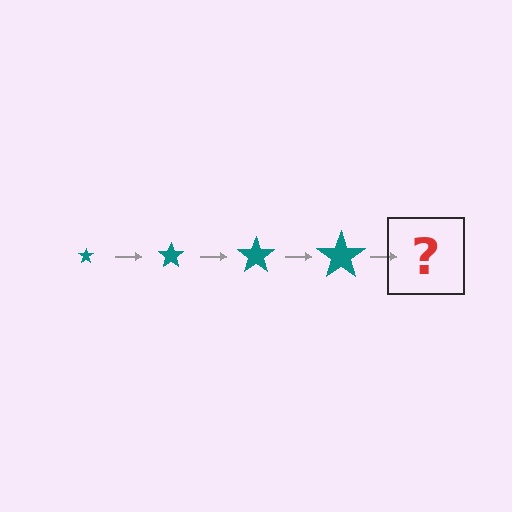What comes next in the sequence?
The next element should be a teal star, larger than the previous one.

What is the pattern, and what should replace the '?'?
The pattern is that the star gets progressively larger each step. The '?' should be a teal star, larger than the previous one.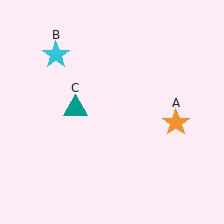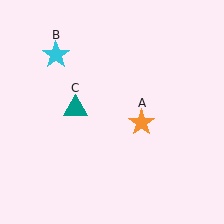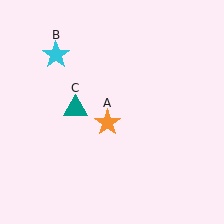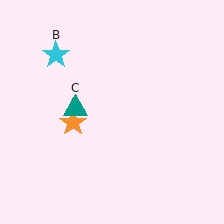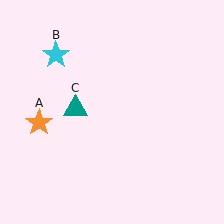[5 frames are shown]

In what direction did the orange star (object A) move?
The orange star (object A) moved left.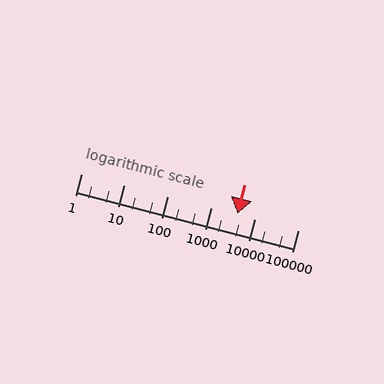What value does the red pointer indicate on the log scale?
The pointer indicates approximately 4000.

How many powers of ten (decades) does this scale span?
The scale spans 5 decades, from 1 to 100000.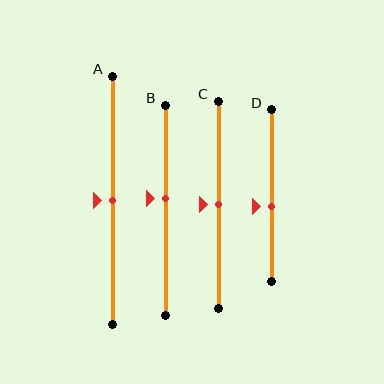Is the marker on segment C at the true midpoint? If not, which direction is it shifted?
Yes, the marker on segment C is at the true midpoint.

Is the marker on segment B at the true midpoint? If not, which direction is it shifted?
No, the marker on segment B is shifted upward by about 6% of the segment length.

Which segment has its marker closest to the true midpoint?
Segment A has its marker closest to the true midpoint.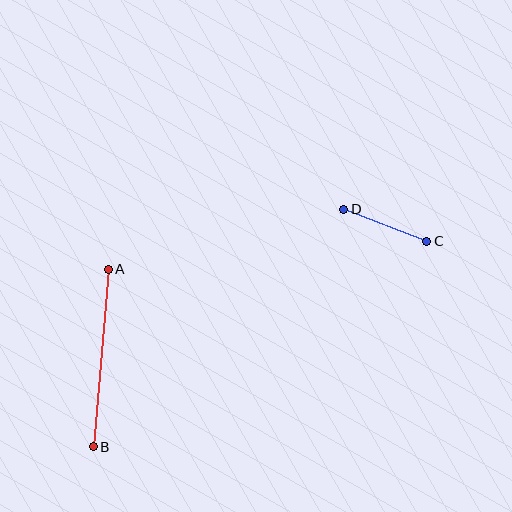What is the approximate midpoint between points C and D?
The midpoint is at approximately (385, 225) pixels.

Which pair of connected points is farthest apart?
Points A and B are farthest apart.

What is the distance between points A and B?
The distance is approximately 178 pixels.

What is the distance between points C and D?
The distance is approximately 89 pixels.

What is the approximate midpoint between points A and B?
The midpoint is at approximately (101, 358) pixels.